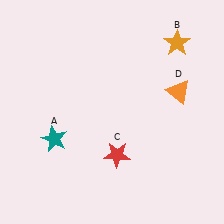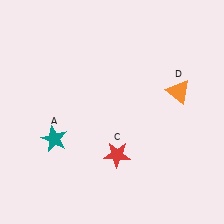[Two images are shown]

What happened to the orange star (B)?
The orange star (B) was removed in Image 2. It was in the top-right area of Image 1.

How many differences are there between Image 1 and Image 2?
There is 1 difference between the two images.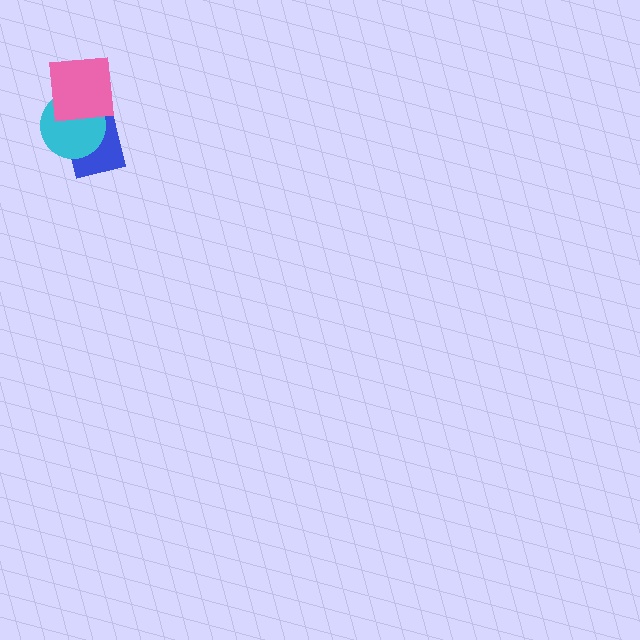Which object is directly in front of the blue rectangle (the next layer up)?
The cyan circle is directly in front of the blue rectangle.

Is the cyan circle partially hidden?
Yes, it is partially covered by another shape.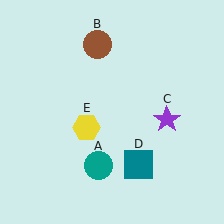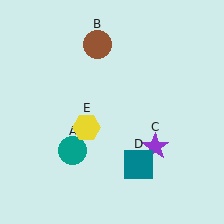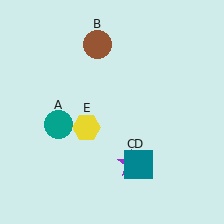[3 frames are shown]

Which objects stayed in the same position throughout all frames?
Brown circle (object B) and teal square (object D) and yellow hexagon (object E) remained stationary.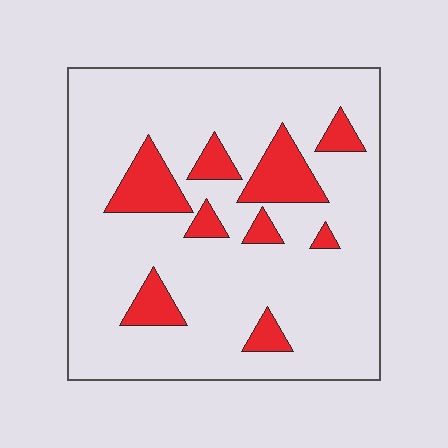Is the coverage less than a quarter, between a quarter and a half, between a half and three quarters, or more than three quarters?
Less than a quarter.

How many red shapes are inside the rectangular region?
9.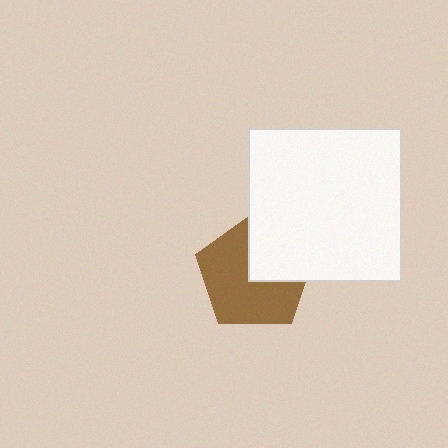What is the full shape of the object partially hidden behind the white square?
The partially hidden object is a brown pentagon.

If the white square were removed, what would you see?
You would see the complete brown pentagon.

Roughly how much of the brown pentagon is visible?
About half of it is visible (roughly 64%).